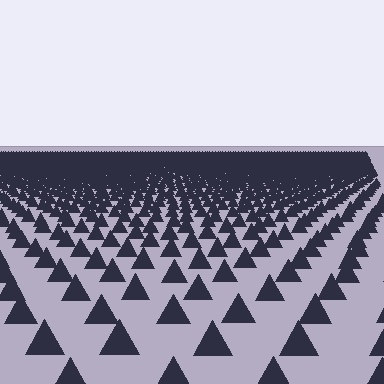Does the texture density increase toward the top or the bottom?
Density increases toward the top.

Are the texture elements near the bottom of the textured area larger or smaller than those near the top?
Larger. Near the bottom, elements are closer to the viewer and appear at a bigger on-screen size.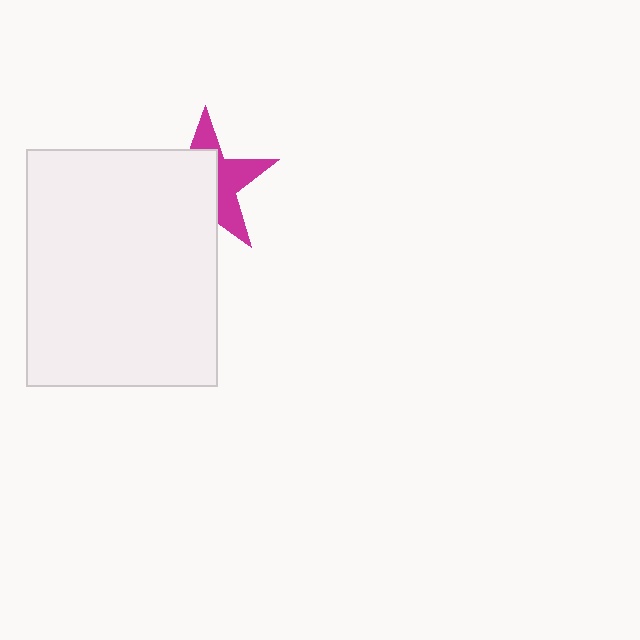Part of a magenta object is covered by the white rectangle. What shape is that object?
It is a star.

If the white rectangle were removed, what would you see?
You would see the complete magenta star.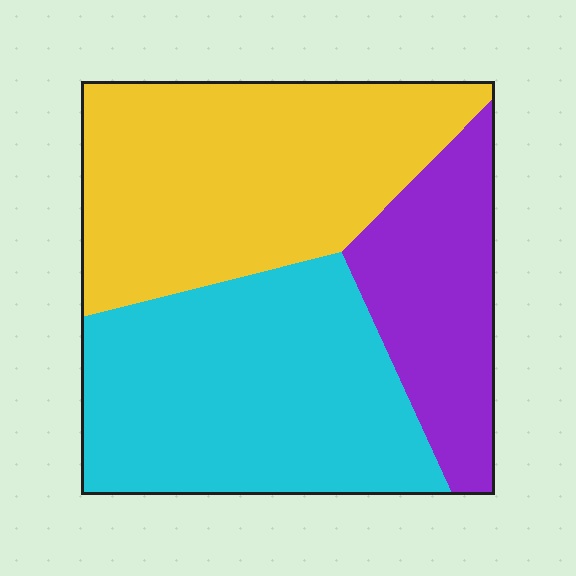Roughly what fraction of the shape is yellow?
Yellow covers roughly 40% of the shape.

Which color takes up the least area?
Purple, at roughly 20%.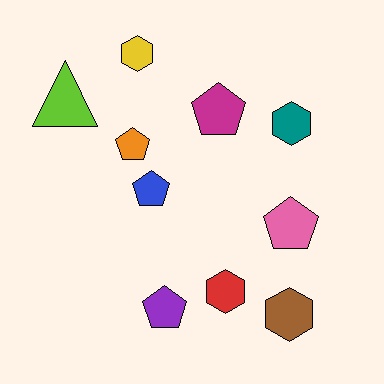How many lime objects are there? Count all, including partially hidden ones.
There is 1 lime object.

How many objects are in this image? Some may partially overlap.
There are 10 objects.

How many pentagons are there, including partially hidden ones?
There are 5 pentagons.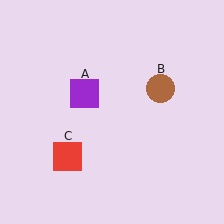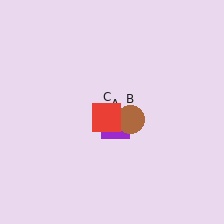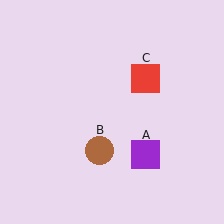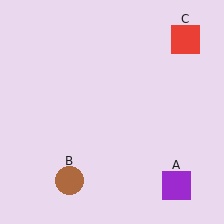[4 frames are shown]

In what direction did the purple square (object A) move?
The purple square (object A) moved down and to the right.